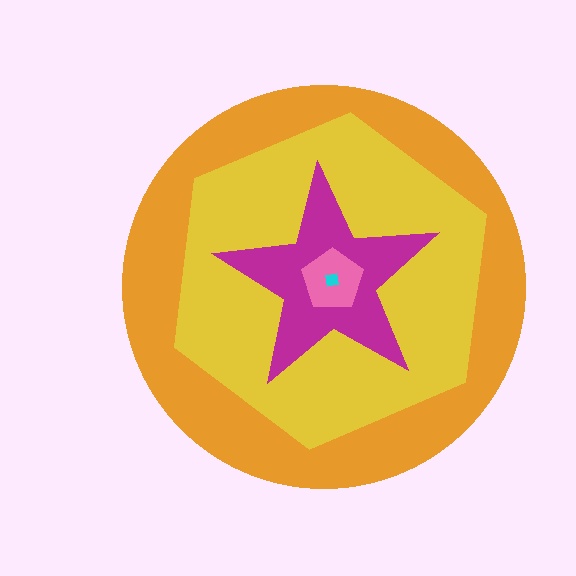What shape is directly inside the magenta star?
The pink pentagon.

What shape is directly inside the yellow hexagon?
The magenta star.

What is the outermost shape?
The orange circle.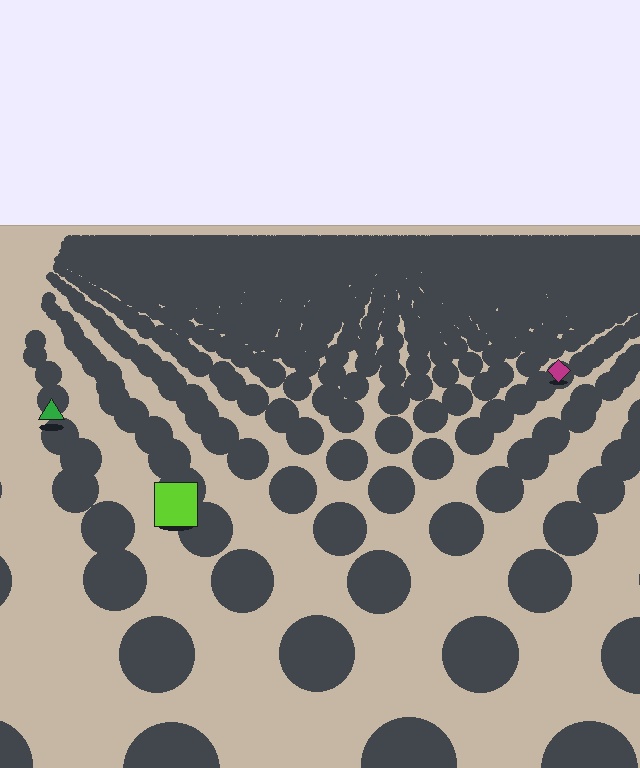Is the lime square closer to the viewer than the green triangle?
Yes. The lime square is closer — you can tell from the texture gradient: the ground texture is coarser near it.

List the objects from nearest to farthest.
From nearest to farthest: the lime square, the green triangle, the magenta diamond.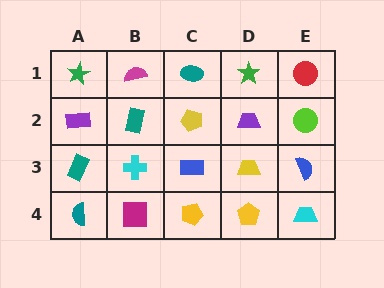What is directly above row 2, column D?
A green star.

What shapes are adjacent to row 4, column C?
A blue rectangle (row 3, column C), a magenta square (row 4, column B), a yellow pentagon (row 4, column D).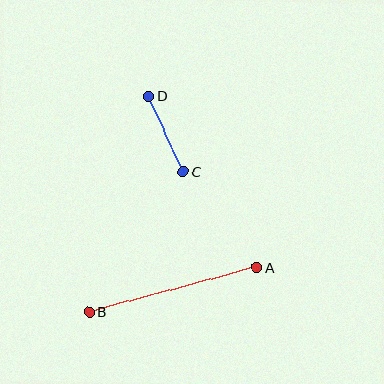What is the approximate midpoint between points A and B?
The midpoint is at approximately (173, 290) pixels.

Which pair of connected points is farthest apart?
Points A and B are farthest apart.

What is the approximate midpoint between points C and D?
The midpoint is at approximately (166, 134) pixels.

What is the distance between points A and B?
The distance is approximately 174 pixels.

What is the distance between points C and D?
The distance is approximately 83 pixels.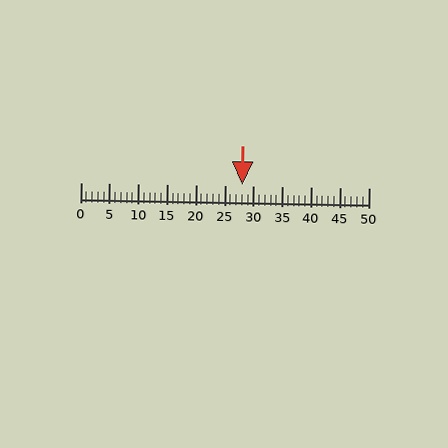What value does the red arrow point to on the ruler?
The red arrow points to approximately 28.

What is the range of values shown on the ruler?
The ruler shows values from 0 to 50.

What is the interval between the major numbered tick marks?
The major tick marks are spaced 5 units apart.